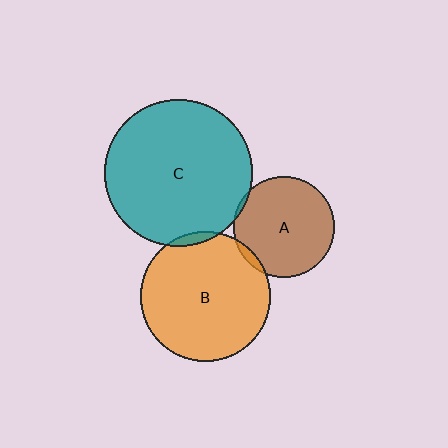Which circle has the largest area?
Circle C (teal).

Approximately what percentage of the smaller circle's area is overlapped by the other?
Approximately 5%.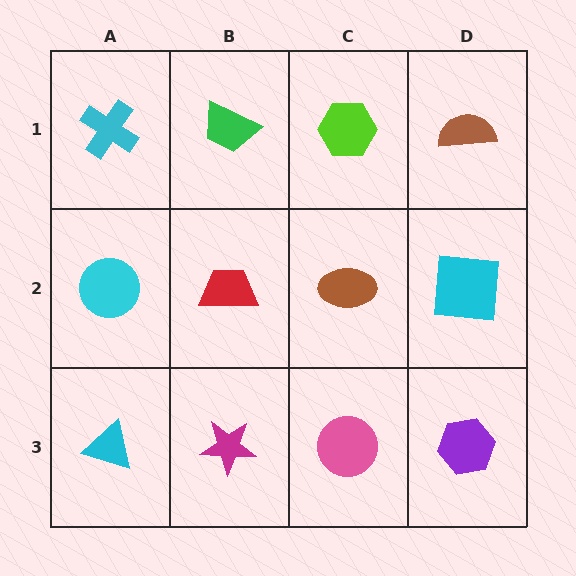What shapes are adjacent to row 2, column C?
A lime hexagon (row 1, column C), a pink circle (row 3, column C), a red trapezoid (row 2, column B), a cyan square (row 2, column D).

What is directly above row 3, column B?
A red trapezoid.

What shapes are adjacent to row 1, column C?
A brown ellipse (row 2, column C), a green trapezoid (row 1, column B), a brown semicircle (row 1, column D).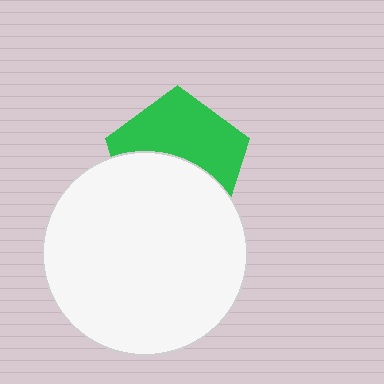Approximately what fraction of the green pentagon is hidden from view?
Roughly 48% of the green pentagon is hidden behind the white circle.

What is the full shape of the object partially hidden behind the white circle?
The partially hidden object is a green pentagon.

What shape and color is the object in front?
The object in front is a white circle.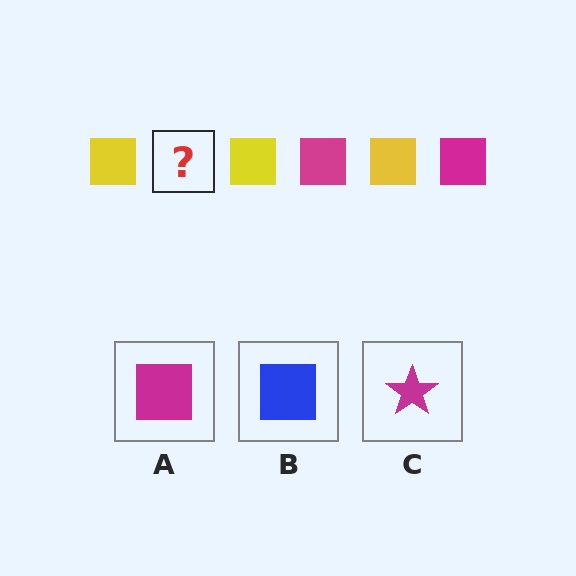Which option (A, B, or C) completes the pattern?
A.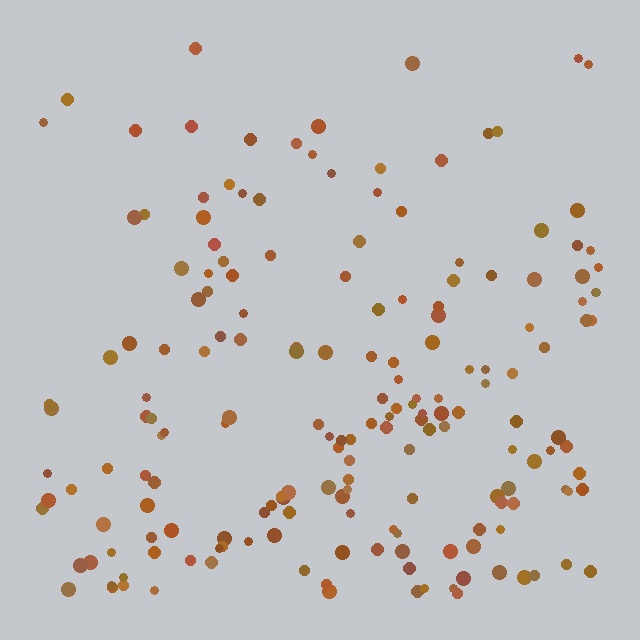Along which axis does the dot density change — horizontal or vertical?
Vertical.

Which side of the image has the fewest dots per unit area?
The top.